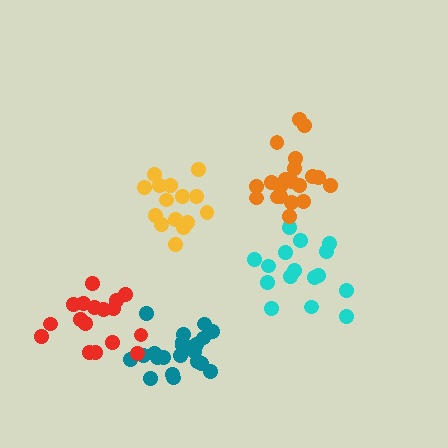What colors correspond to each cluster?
The clusters are colored: yellow, cyan, orange, teal, red.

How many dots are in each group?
Group 1: 15 dots, Group 2: 16 dots, Group 3: 20 dots, Group 4: 21 dots, Group 5: 17 dots (89 total).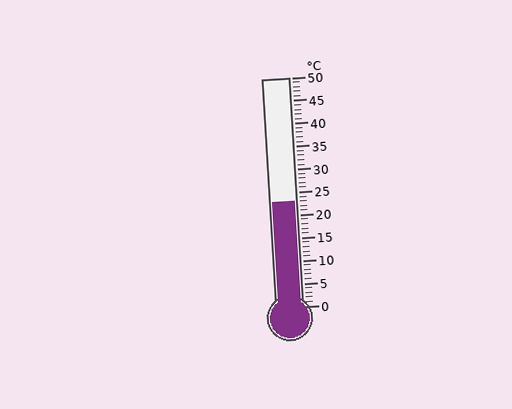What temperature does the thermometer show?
The thermometer shows approximately 23°C.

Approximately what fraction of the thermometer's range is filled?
The thermometer is filled to approximately 45% of its range.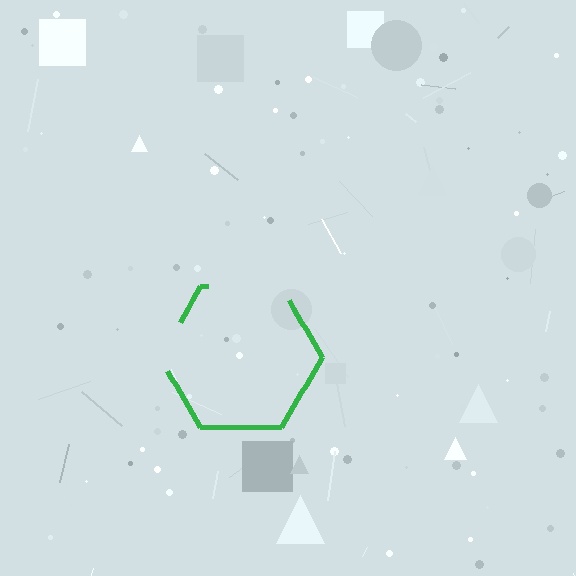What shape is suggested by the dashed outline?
The dashed outline suggests a hexagon.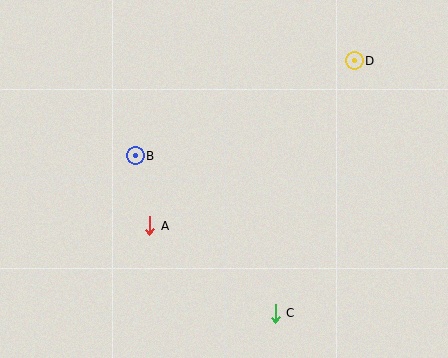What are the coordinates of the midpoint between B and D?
The midpoint between B and D is at (245, 108).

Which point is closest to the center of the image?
Point A at (150, 226) is closest to the center.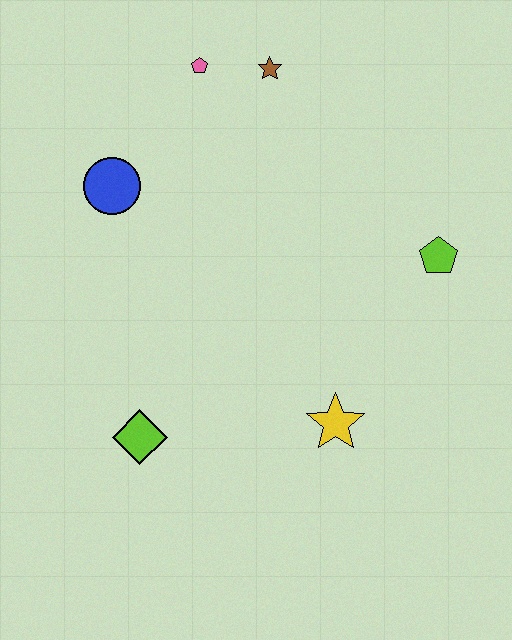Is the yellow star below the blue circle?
Yes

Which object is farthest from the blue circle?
The lime pentagon is farthest from the blue circle.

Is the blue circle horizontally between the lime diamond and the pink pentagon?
No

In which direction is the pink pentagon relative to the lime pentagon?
The pink pentagon is to the left of the lime pentagon.